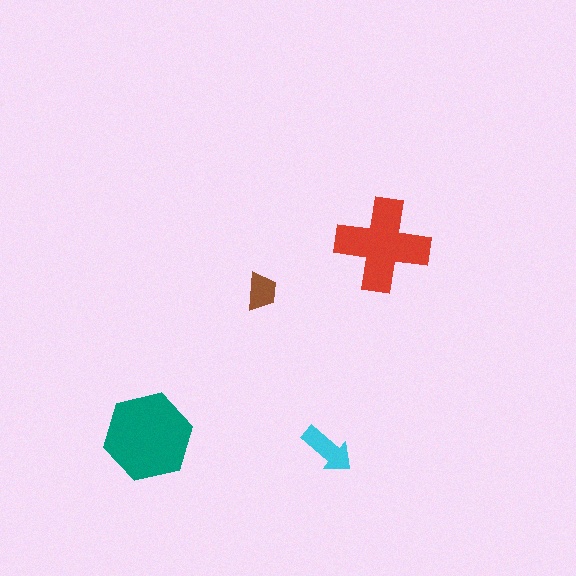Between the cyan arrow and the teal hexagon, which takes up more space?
The teal hexagon.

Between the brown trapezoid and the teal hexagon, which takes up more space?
The teal hexagon.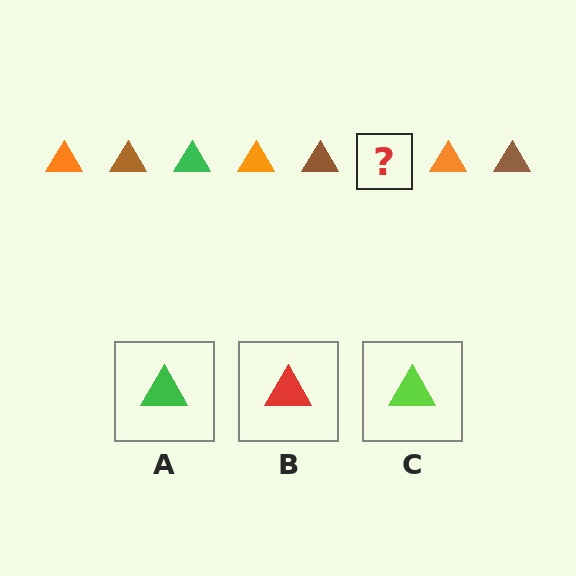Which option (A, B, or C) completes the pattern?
A.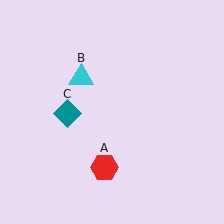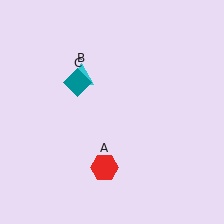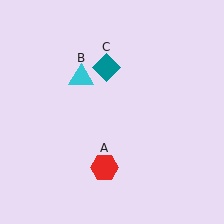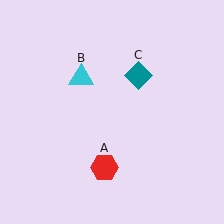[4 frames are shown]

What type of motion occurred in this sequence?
The teal diamond (object C) rotated clockwise around the center of the scene.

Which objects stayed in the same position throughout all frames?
Red hexagon (object A) and cyan triangle (object B) remained stationary.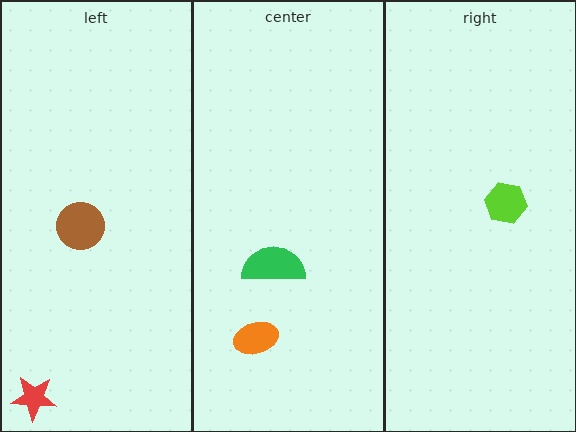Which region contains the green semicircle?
The center region.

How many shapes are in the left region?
2.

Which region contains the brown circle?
The left region.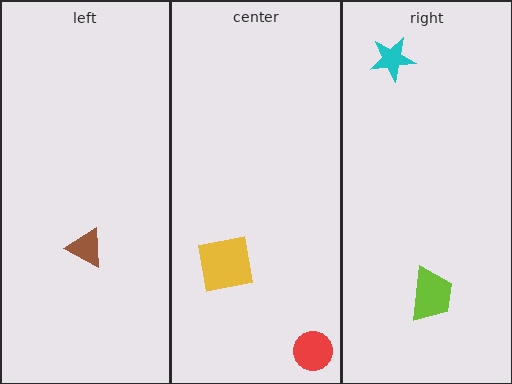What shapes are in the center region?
The red circle, the yellow square.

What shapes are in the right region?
The cyan star, the lime trapezoid.